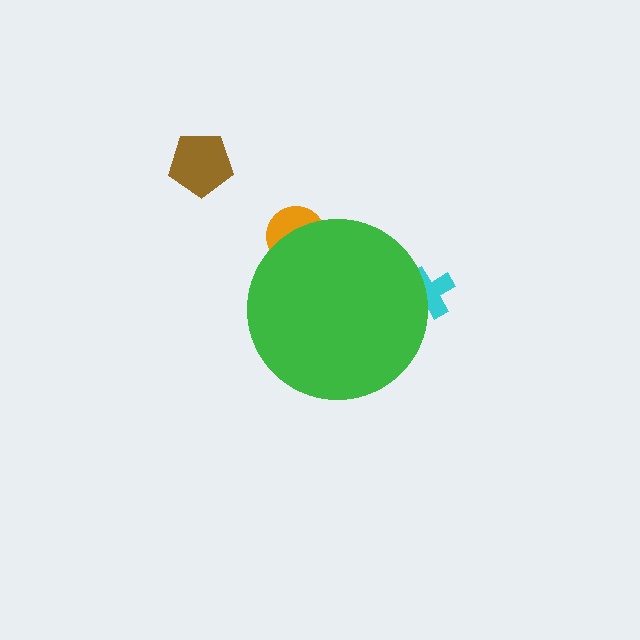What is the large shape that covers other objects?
A green circle.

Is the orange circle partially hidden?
Yes, the orange circle is partially hidden behind the green circle.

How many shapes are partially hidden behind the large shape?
2 shapes are partially hidden.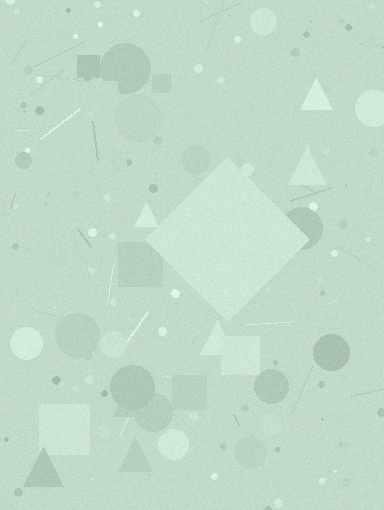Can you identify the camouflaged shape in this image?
The camouflaged shape is a diamond.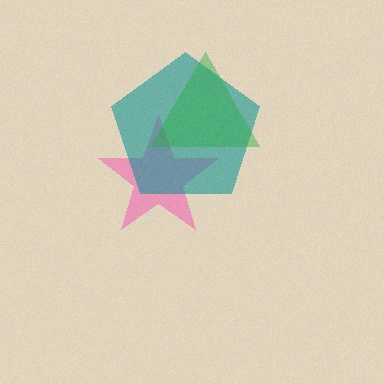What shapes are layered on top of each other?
The layered shapes are: a pink star, a teal pentagon, a green triangle.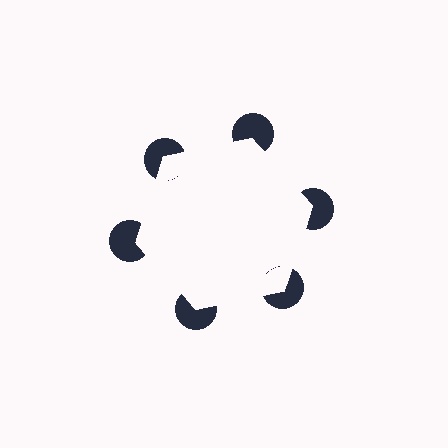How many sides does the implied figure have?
6 sides.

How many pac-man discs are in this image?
There are 6 — one at each vertex of the illusory hexagon.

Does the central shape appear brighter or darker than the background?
It typically appears slightly brighter than the background, even though no actual brightness change is drawn.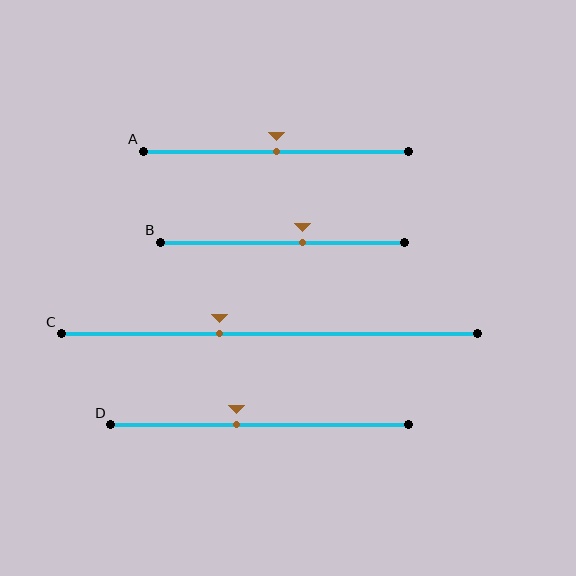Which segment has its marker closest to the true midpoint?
Segment A has its marker closest to the true midpoint.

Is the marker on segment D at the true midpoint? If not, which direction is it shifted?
No, the marker on segment D is shifted to the left by about 8% of the segment length.